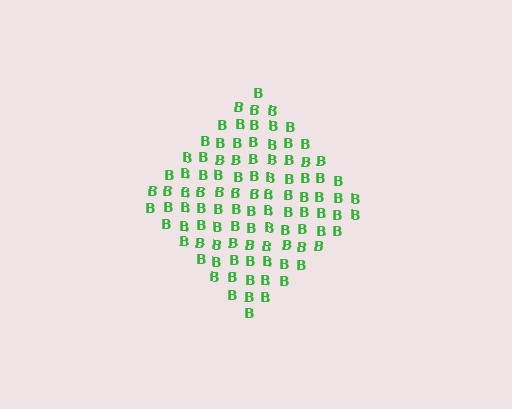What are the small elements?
The small elements are letter B's.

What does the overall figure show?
The overall figure shows a diamond.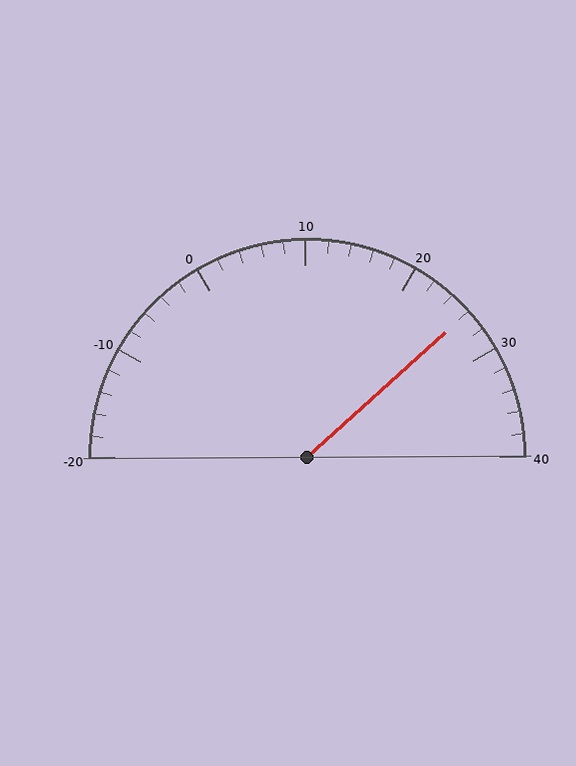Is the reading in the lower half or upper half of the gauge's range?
The reading is in the upper half of the range (-20 to 40).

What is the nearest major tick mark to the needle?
The nearest major tick mark is 30.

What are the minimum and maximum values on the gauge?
The gauge ranges from -20 to 40.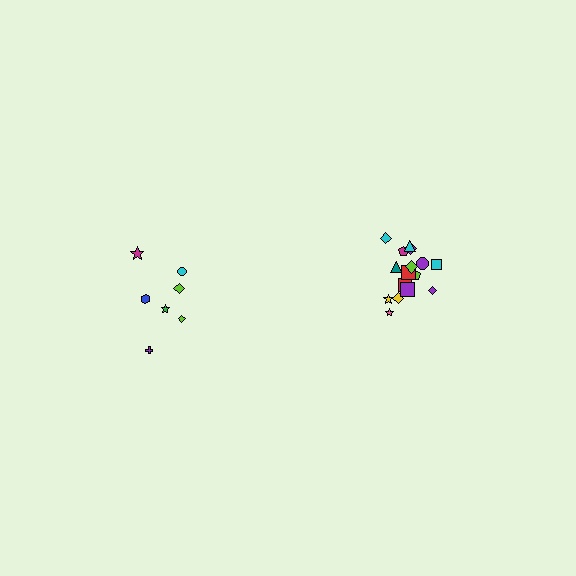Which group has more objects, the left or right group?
The right group.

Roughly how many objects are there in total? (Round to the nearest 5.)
Roughly 25 objects in total.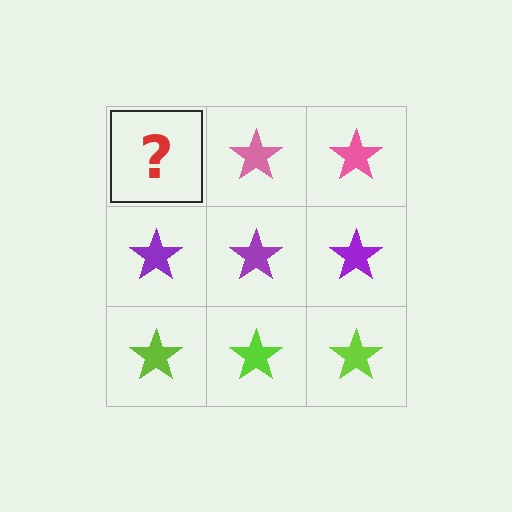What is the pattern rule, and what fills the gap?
The rule is that each row has a consistent color. The gap should be filled with a pink star.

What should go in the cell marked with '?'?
The missing cell should contain a pink star.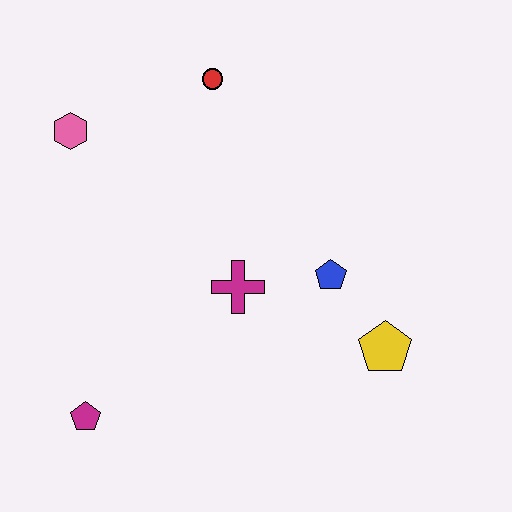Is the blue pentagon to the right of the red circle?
Yes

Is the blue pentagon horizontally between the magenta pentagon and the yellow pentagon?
Yes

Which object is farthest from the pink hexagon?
The yellow pentagon is farthest from the pink hexagon.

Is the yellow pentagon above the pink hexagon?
No